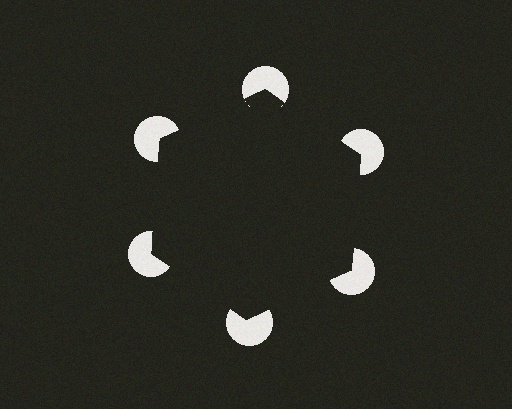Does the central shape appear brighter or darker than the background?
It typically appears slightly darker than the background, even though no actual brightness change is drawn.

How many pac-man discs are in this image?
There are 6 — one at each vertex of the illusory hexagon.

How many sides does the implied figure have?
6 sides.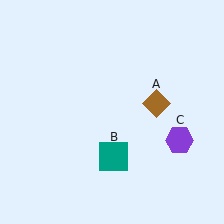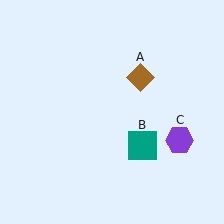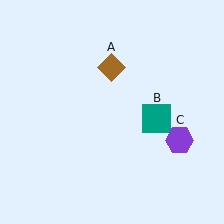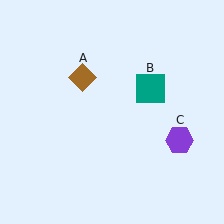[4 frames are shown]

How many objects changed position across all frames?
2 objects changed position: brown diamond (object A), teal square (object B).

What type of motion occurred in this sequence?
The brown diamond (object A), teal square (object B) rotated counterclockwise around the center of the scene.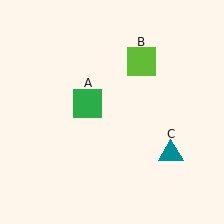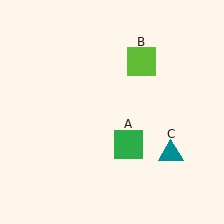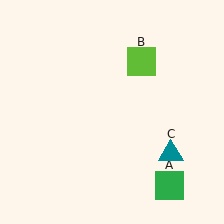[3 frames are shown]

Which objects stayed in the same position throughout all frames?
Lime square (object B) and teal triangle (object C) remained stationary.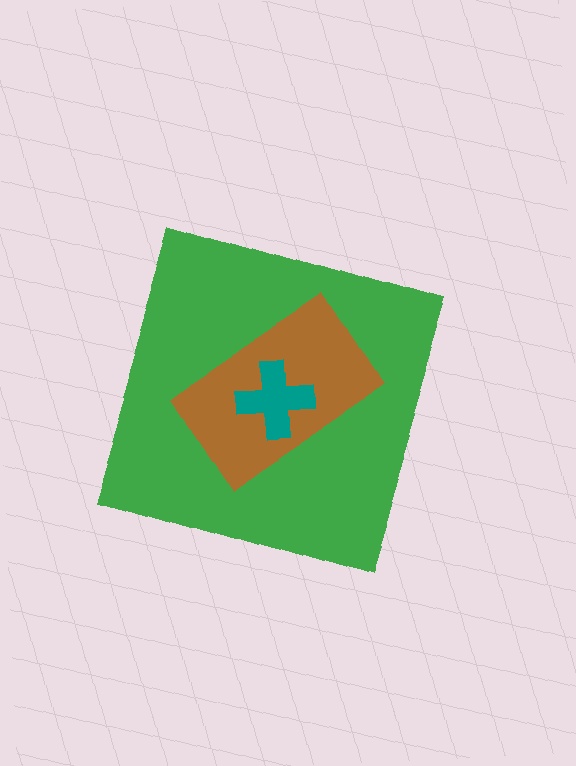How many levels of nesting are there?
3.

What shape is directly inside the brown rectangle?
The teal cross.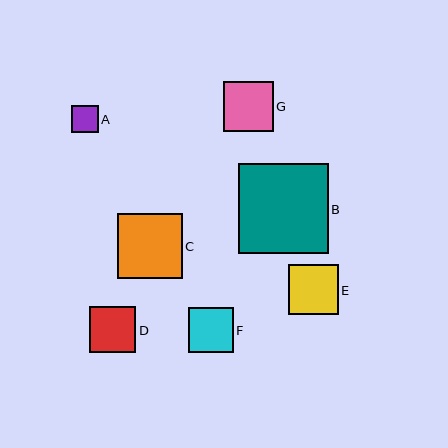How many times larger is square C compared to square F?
Square C is approximately 1.4 times the size of square F.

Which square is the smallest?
Square A is the smallest with a size of approximately 27 pixels.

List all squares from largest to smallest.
From largest to smallest: B, C, G, E, D, F, A.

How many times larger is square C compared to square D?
Square C is approximately 1.4 times the size of square D.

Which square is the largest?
Square B is the largest with a size of approximately 90 pixels.